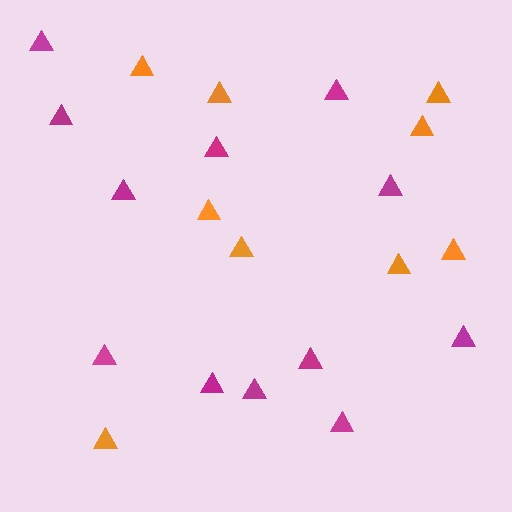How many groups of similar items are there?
There are 2 groups: one group of magenta triangles (12) and one group of orange triangles (9).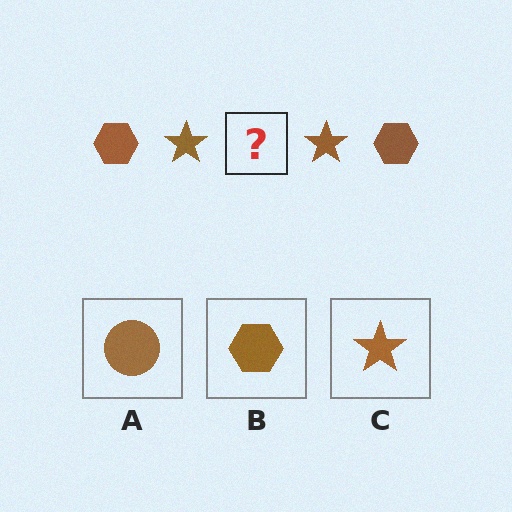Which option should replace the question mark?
Option B.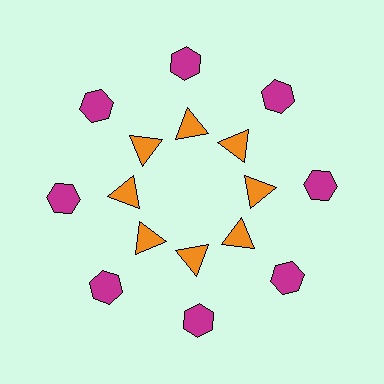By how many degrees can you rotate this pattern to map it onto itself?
The pattern maps onto itself every 45 degrees of rotation.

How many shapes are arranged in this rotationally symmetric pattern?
There are 16 shapes, arranged in 8 groups of 2.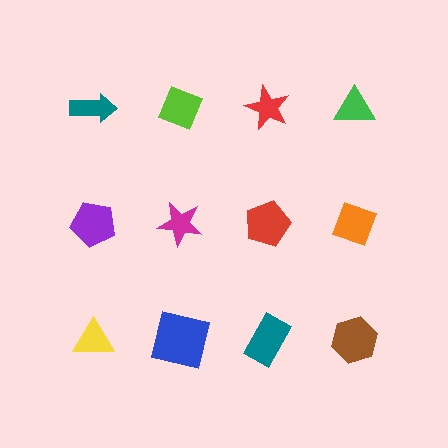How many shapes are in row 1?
4 shapes.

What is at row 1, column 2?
A lime diamond.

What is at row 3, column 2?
A blue square.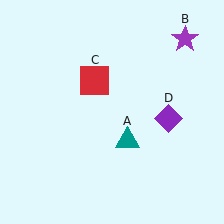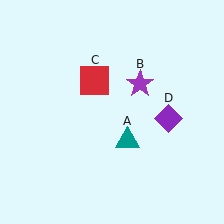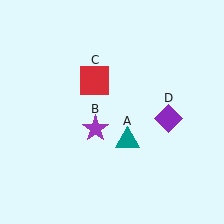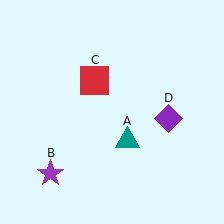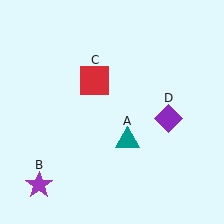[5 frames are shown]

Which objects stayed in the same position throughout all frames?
Teal triangle (object A) and red square (object C) and purple diamond (object D) remained stationary.